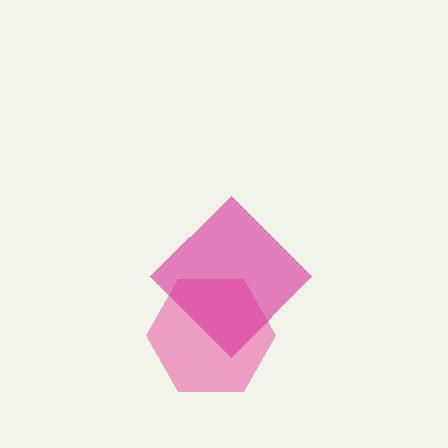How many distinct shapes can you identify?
There are 2 distinct shapes: a pink hexagon, a magenta diamond.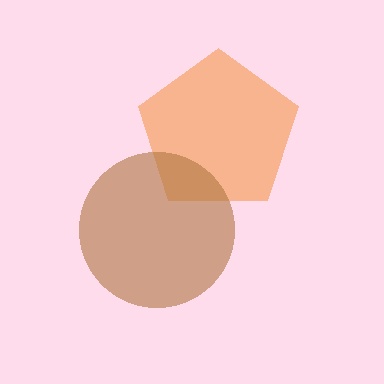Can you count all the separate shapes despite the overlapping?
Yes, there are 2 separate shapes.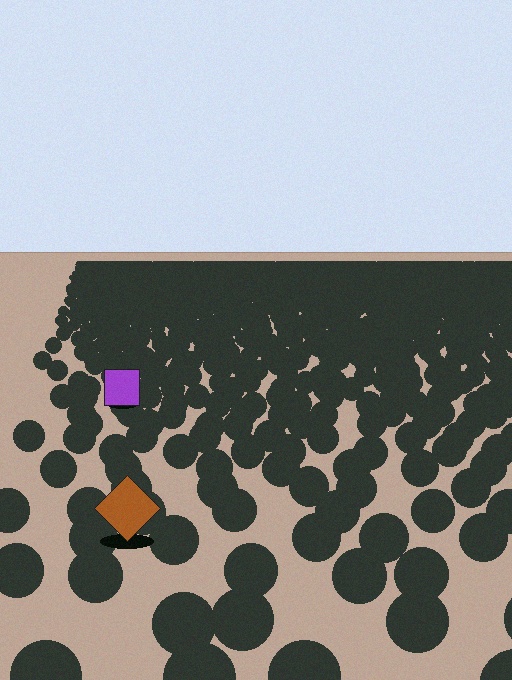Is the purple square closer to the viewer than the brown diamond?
No. The brown diamond is closer — you can tell from the texture gradient: the ground texture is coarser near it.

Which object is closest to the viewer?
The brown diamond is closest. The texture marks near it are larger and more spread out.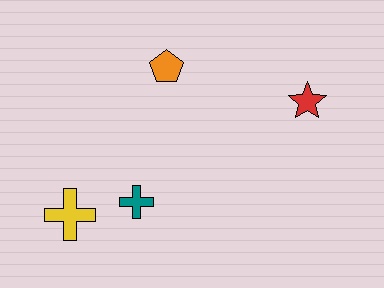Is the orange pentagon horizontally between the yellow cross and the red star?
Yes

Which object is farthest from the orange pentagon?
The yellow cross is farthest from the orange pentagon.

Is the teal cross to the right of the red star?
No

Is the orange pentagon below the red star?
No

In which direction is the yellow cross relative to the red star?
The yellow cross is to the left of the red star.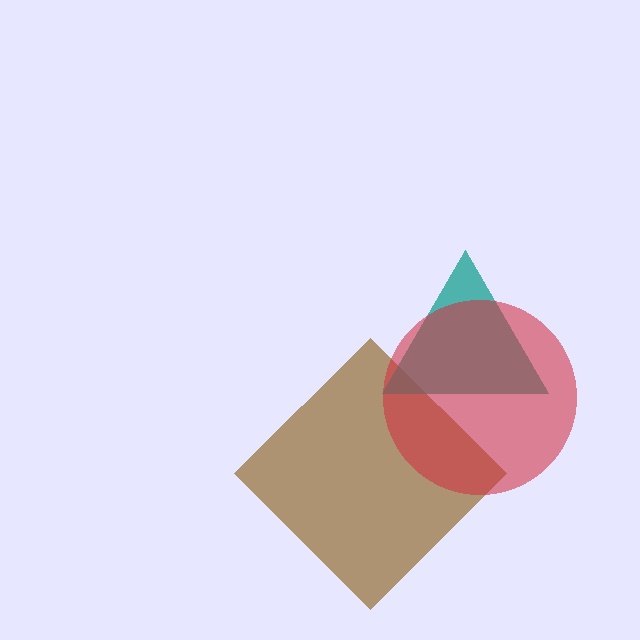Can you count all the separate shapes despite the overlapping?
Yes, there are 3 separate shapes.